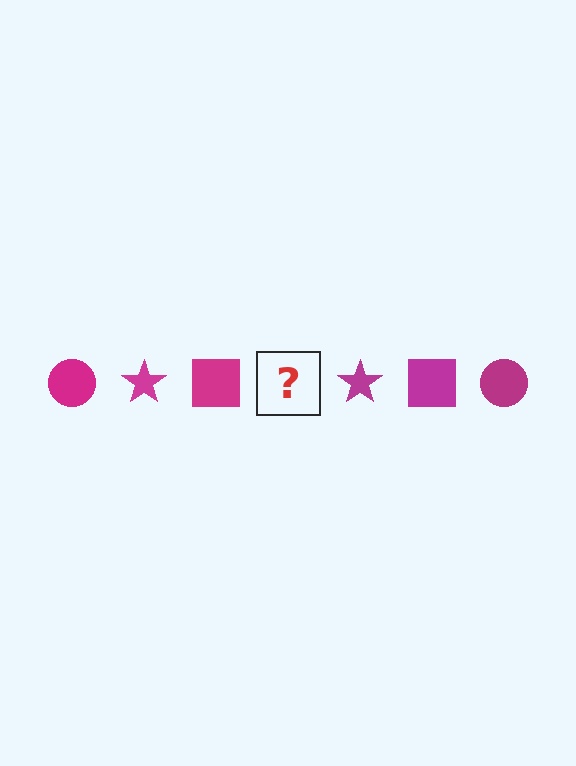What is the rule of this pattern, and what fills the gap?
The rule is that the pattern cycles through circle, star, square shapes in magenta. The gap should be filled with a magenta circle.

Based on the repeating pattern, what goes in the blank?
The blank should be a magenta circle.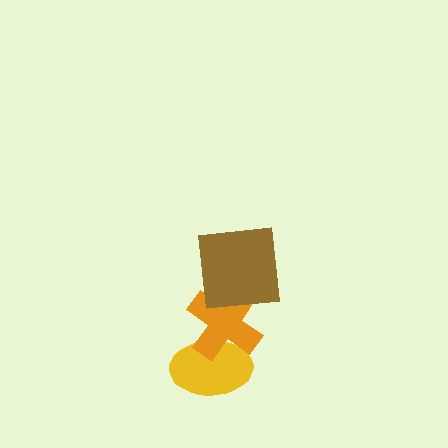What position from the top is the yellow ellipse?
The yellow ellipse is 3rd from the top.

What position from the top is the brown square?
The brown square is 1st from the top.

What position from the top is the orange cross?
The orange cross is 2nd from the top.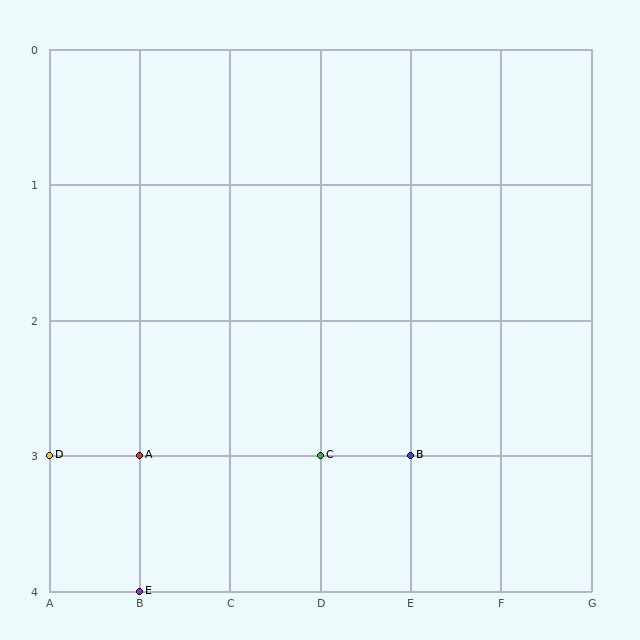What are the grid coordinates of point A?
Point A is at grid coordinates (B, 3).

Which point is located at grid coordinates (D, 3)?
Point C is at (D, 3).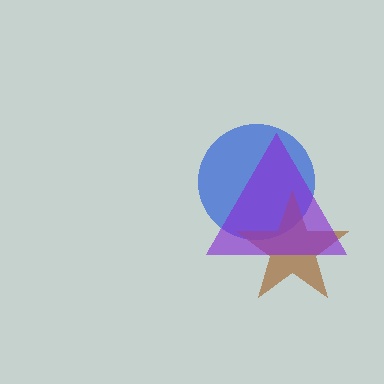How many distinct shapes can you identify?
There are 3 distinct shapes: a blue circle, a brown star, a purple triangle.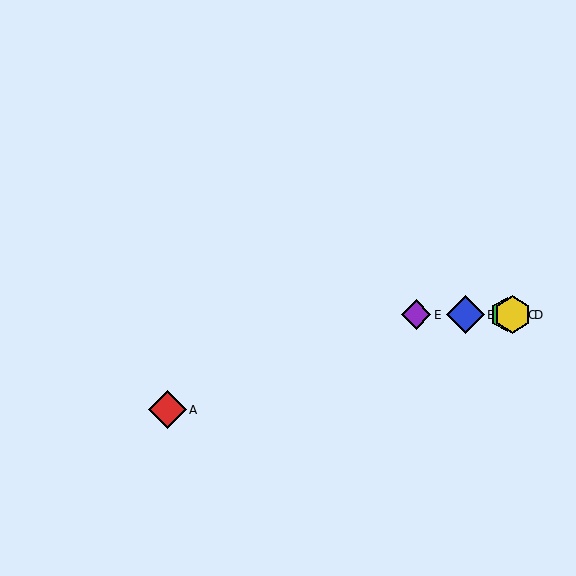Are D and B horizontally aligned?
Yes, both are at y≈315.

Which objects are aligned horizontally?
Objects B, C, D, E are aligned horizontally.